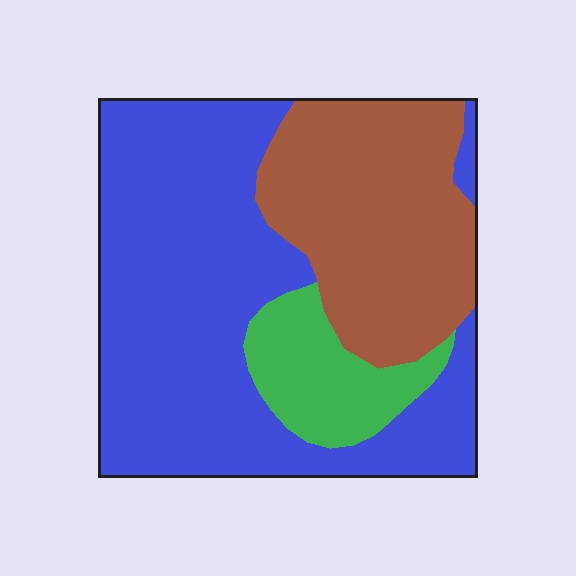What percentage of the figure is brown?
Brown covers about 30% of the figure.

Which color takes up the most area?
Blue, at roughly 55%.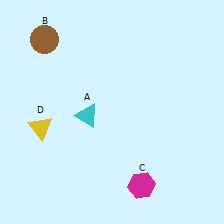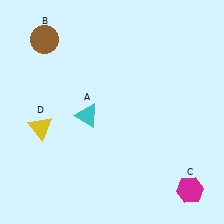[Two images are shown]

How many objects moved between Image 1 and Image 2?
1 object moved between the two images.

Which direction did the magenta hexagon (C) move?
The magenta hexagon (C) moved right.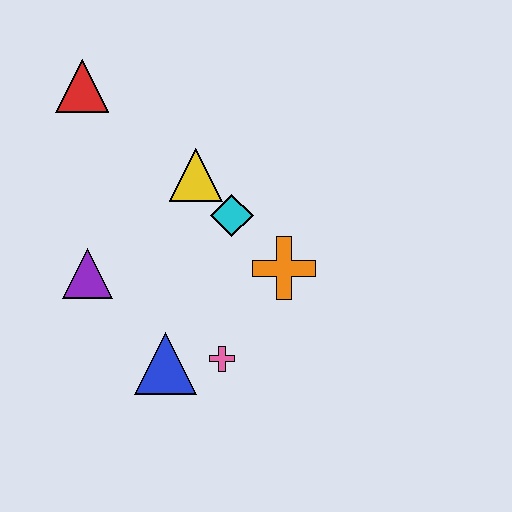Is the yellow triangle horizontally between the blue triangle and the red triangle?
No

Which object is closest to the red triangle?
The yellow triangle is closest to the red triangle.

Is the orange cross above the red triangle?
No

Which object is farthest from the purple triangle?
The orange cross is farthest from the purple triangle.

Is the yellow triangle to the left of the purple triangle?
No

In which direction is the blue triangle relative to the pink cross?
The blue triangle is to the left of the pink cross.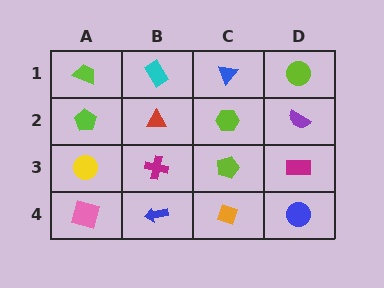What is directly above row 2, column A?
A lime trapezoid.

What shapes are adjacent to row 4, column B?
A magenta cross (row 3, column B), a pink square (row 4, column A), an orange diamond (row 4, column C).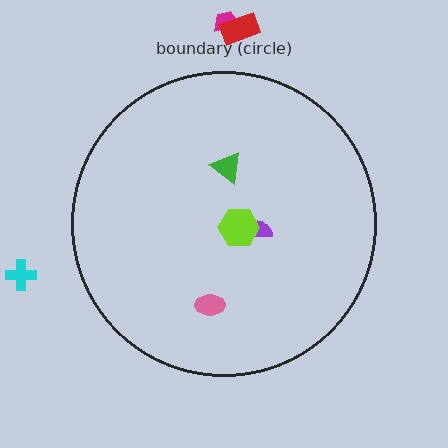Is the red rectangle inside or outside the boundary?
Outside.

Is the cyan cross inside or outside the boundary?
Outside.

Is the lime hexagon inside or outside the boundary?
Inside.